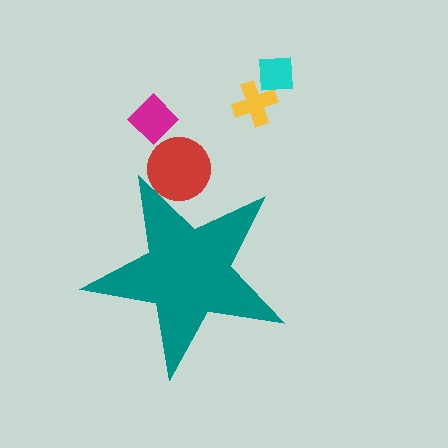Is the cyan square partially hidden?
No, the cyan square is fully visible.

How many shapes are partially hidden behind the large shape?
1 shape is partially hidden.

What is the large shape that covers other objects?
A teal star.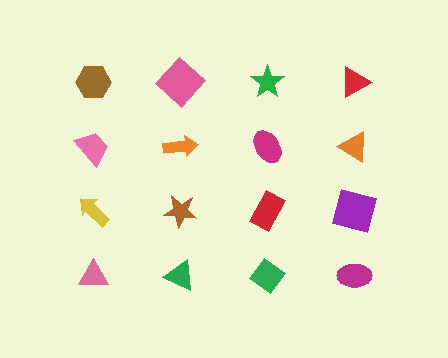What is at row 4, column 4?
A magenta ellipse.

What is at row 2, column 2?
An orange arrow.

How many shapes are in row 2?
4 shapes.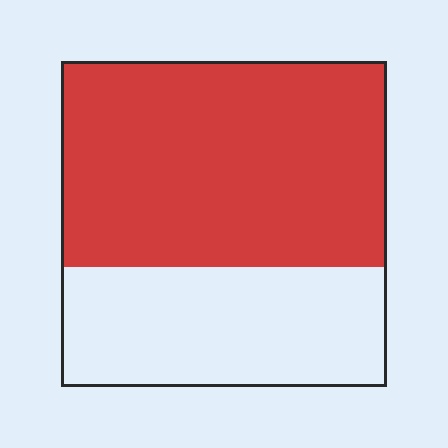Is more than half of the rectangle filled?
Yes.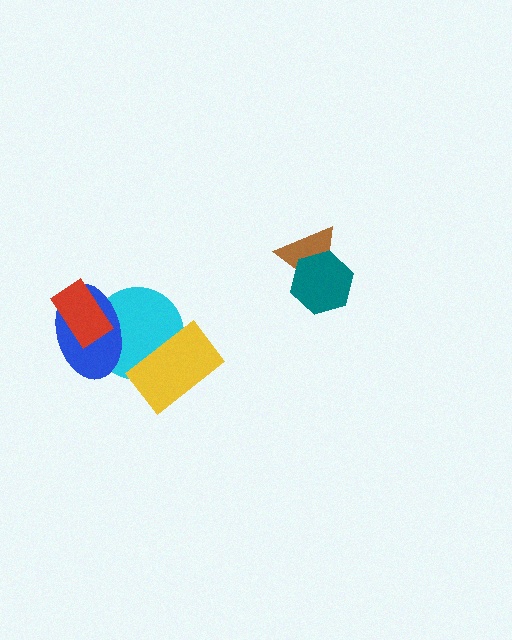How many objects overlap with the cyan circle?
3 objects overlap with the cyan circle.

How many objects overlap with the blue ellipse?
2 objects overlap with the blue ellipse.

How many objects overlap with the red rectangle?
2 objects overlap with the red rectangle.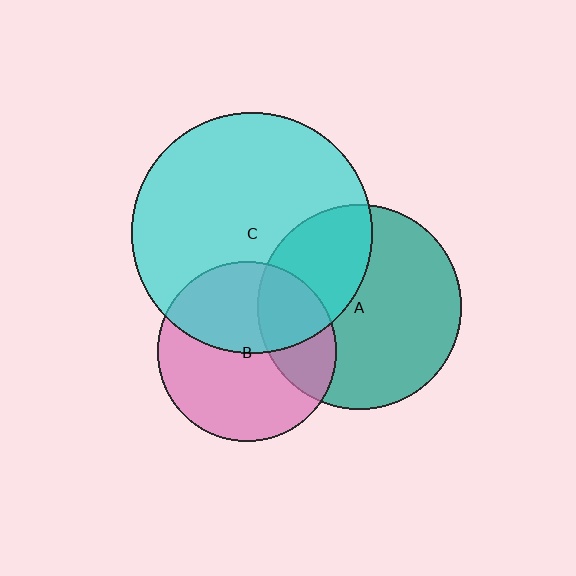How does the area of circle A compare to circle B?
Approximately 1.3 times.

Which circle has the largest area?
Circle C (cyan).